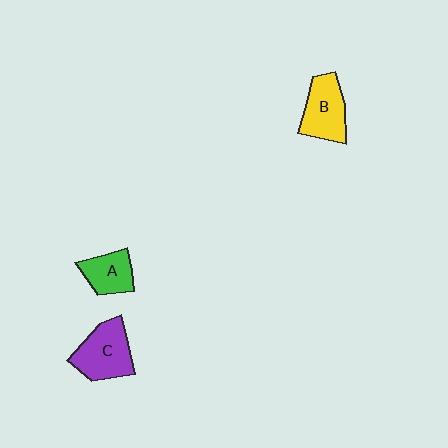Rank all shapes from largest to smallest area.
From largest to smallest: C (purple), B (yellow), A (green).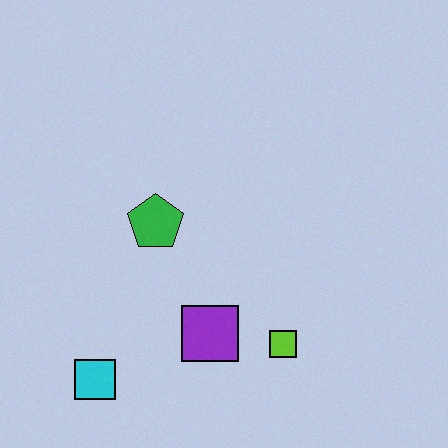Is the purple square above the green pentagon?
No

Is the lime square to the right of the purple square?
Yes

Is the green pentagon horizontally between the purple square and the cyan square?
Yes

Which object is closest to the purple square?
The lime square is closest to the purple square.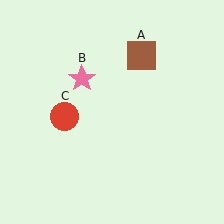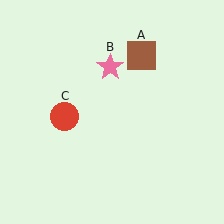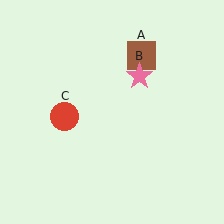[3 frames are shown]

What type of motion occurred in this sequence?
The pink star (object B) rotated clockwise around the center of the scene.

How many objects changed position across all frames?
1 object changed position: pink star (object B).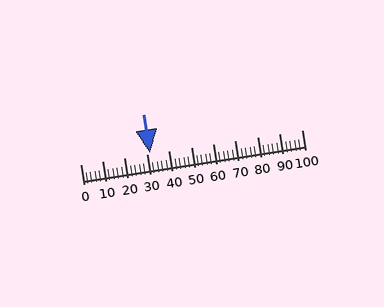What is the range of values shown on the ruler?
The ruler shows values from 0 to 100.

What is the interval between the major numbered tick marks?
The major tick marks are spaced 10 units apart.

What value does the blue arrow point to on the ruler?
The blue arrow points to approximately 32.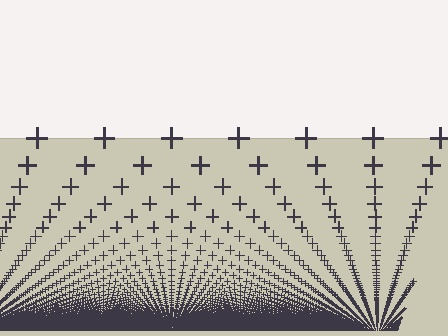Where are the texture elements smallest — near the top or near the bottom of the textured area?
Near the bottom.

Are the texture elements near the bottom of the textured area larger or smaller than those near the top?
Smaller. The gradient is inverted — elements near the bottom are smaller and denser.